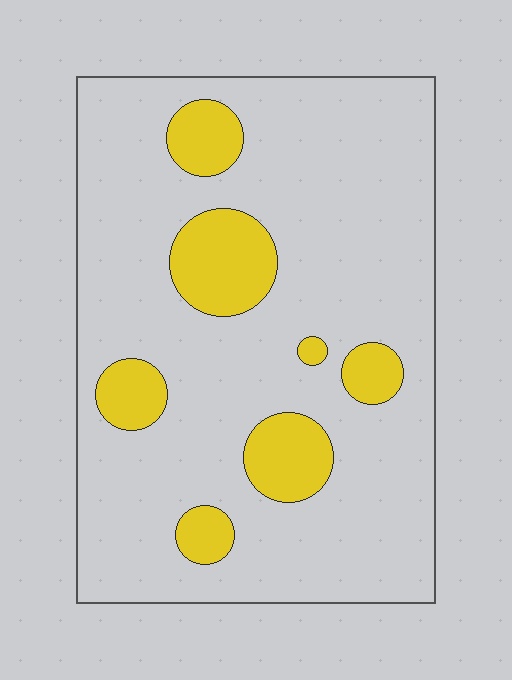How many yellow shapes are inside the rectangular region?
7.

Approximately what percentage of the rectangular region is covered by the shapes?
Approximately 15%.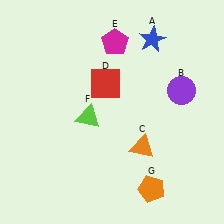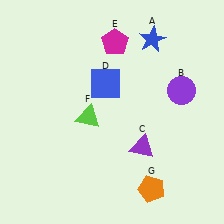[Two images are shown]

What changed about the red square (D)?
In Image 1, D is red. In Image 2, it changed to blue.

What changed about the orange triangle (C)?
In Image 1, C is orange. In Image 2, it changed to purple.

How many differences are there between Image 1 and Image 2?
There are 2 differences between the two images.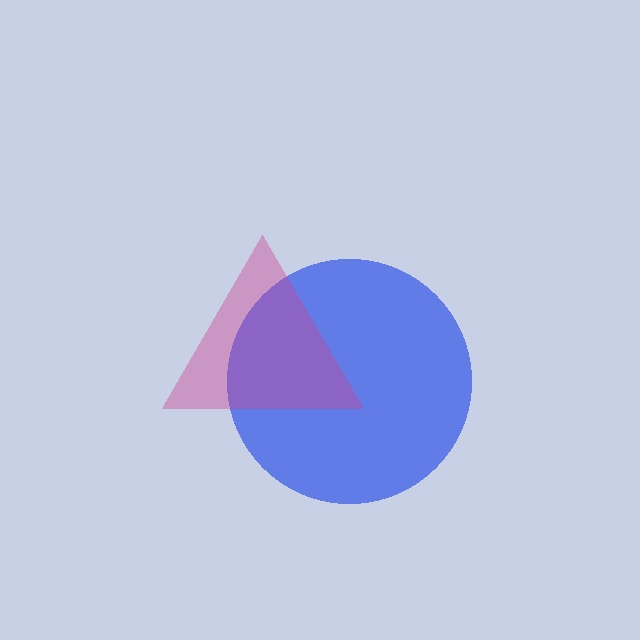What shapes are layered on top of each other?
The layered shapes are: a blue circle, a magenta triangle.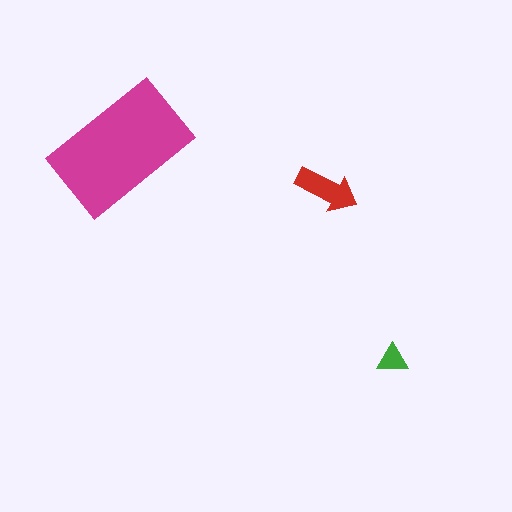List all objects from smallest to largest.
The green triangle, the red arrow, the magenta rectangle.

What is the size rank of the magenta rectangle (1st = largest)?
1st.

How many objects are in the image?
There are 3 objects in the image.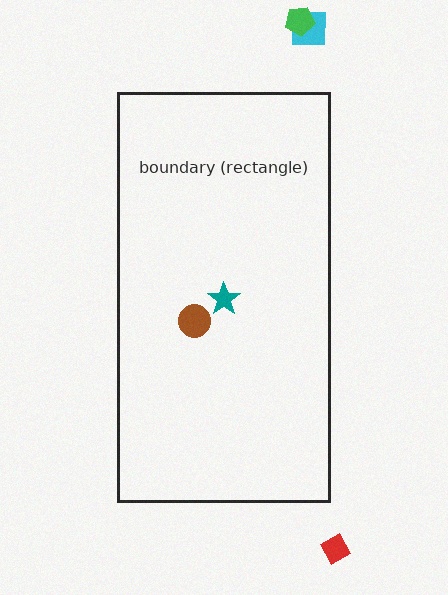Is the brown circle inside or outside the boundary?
Inside.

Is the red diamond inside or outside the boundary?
Outside.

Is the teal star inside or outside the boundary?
Inside.